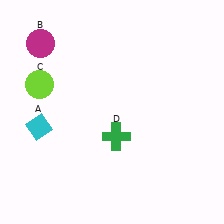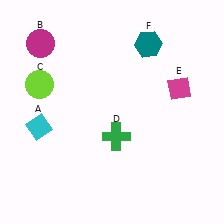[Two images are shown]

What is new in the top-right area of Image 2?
A teal hexagon (F) was added in the top-right area of Image 2.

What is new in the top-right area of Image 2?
A magenta diamond (E) was added in the top-right area of Image 2.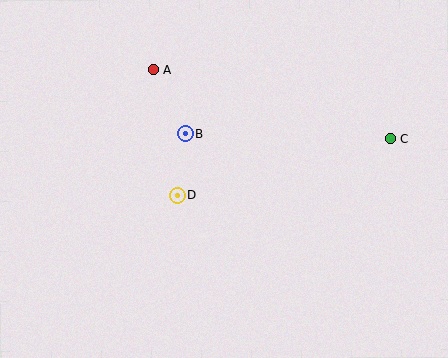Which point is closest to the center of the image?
Point D at (177, 195) is closest to the center.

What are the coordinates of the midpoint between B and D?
The midpoint between B and D is at (181, 165).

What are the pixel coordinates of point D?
Point D is at (177, 195).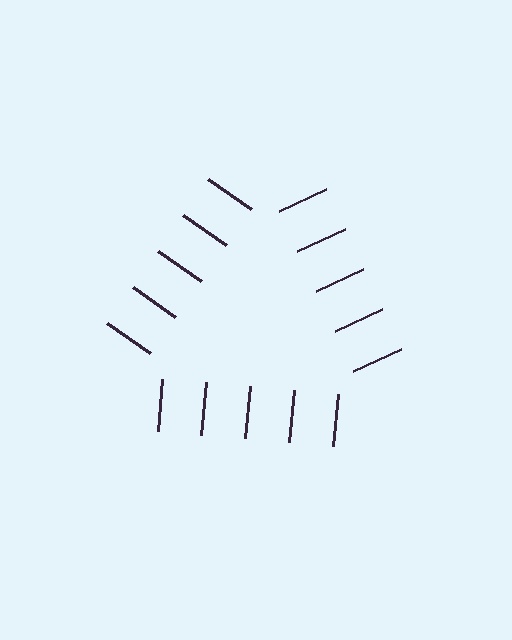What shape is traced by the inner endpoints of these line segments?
An illusory triangle — the line segments terminate on its edges but no continuous stroke is drawn.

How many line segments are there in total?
15 — 5 along each of the 3 edges.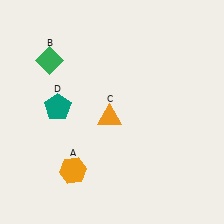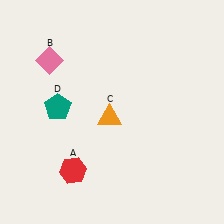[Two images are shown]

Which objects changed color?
A changed from orange to red. B changed from green to pink.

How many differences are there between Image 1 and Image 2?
There are 2 differences between the two images.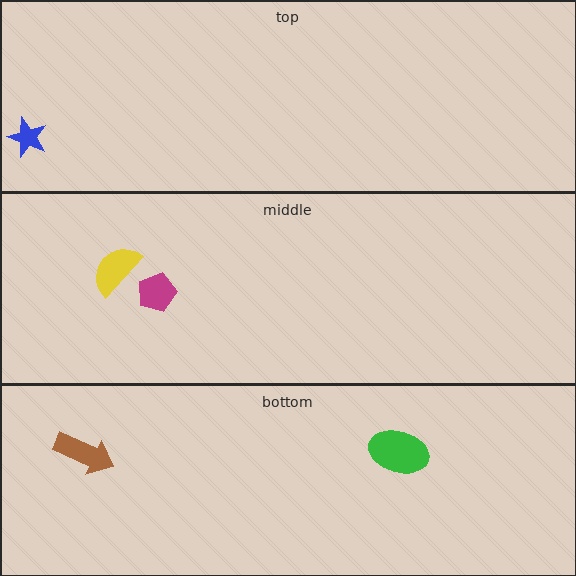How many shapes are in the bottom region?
2.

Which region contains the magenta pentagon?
The middle region.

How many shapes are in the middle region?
2.